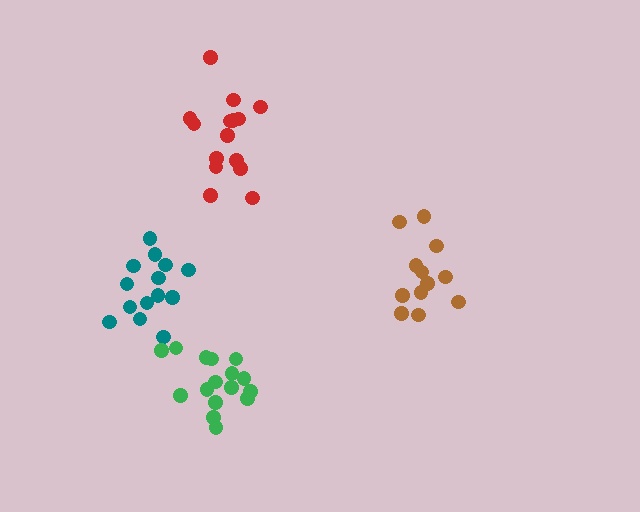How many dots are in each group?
Group 1: 14 dots, Group 2: 15 dots, Group 3: 12 dots, Group 4: 16 dots (57 total).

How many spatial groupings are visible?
There are 4 spatial groupings.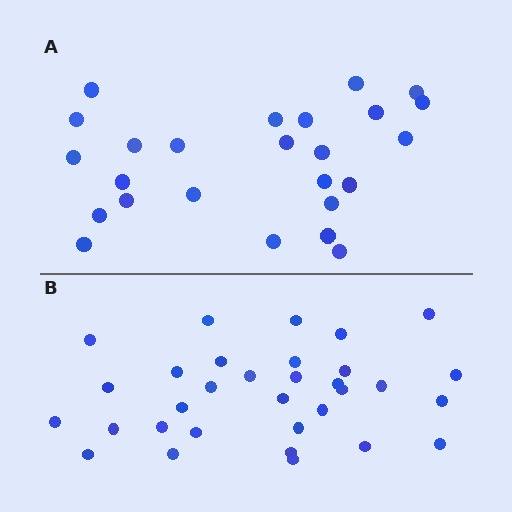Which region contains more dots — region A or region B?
Region B (the bottom region) has more dots.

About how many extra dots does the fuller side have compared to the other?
Region B has roughly 8 or so more dots than region A.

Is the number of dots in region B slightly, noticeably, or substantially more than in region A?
Region B has noticeably more, but not dramatically so. The ratio is roughly 1.3 to 1.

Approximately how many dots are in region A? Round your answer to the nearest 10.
About 20 dots. (The exact count is 25, which rounds to 20.)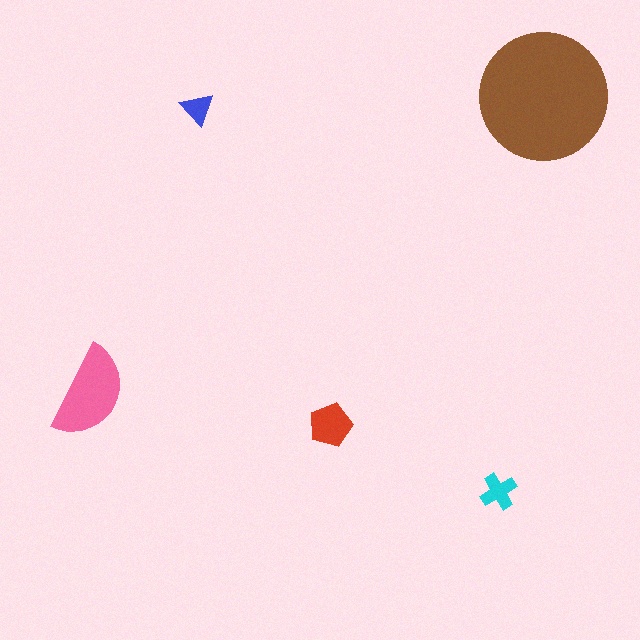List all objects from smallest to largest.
The blue triangle, the cyan cross, the red pentagon, the pink semicircle, the brown circle.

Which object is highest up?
The brown circle is topmost.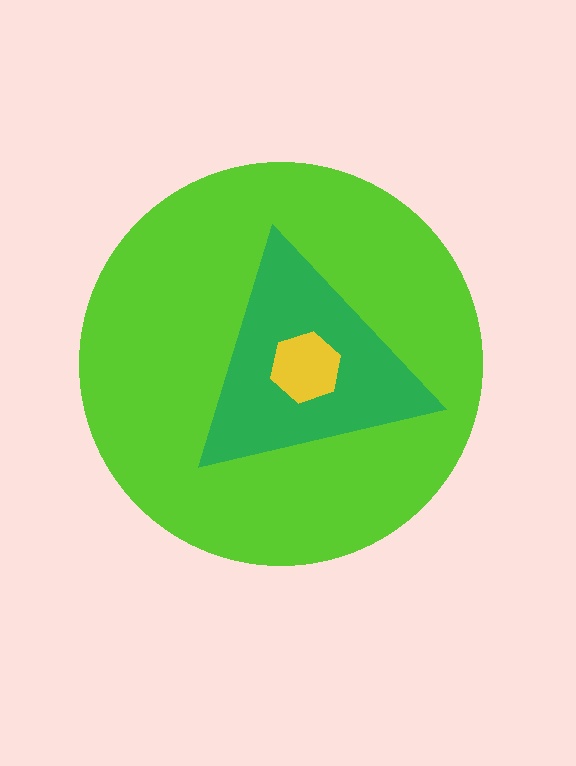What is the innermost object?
The yellow hexagon.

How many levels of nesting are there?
3.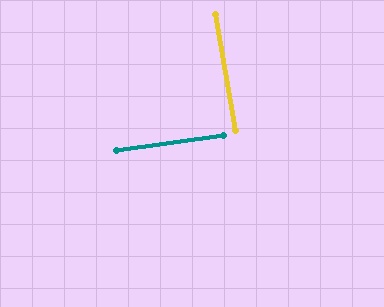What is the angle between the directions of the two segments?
Approximately 89 degrees.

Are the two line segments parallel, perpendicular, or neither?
Perpendicular — they meet at approximately 89°.